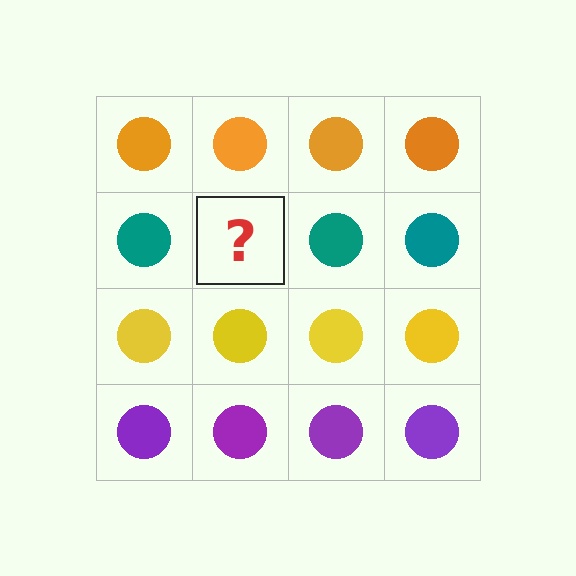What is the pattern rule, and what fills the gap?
The rule is that each row has a consistent color. The gap should be filled with a teal circle.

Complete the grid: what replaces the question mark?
The question mark should be replaced with a teal circle.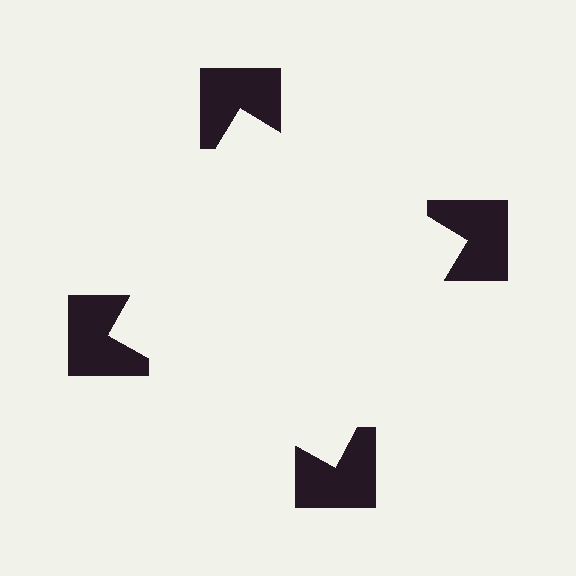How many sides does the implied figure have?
4 sides.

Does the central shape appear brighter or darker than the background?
It typically appears slightly brighter than the background, even though no actual brightness change is drawn.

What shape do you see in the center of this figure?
An illusory square — its edges are inferred from the aligned wedge cuts in the notched squares, not physically drawn.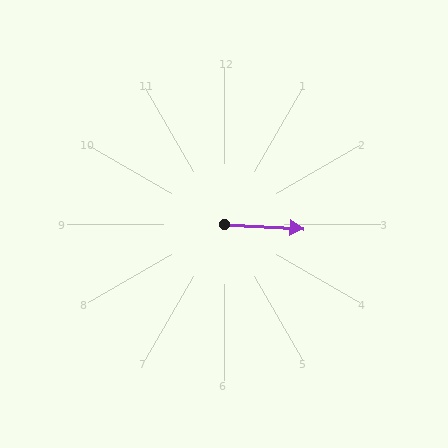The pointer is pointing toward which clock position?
Roughly 3 o'clock.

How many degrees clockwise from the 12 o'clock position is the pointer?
Approximately 93 degrees.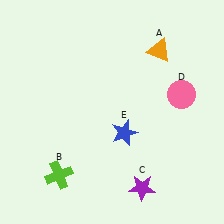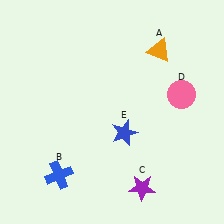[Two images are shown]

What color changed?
The cross (B) changed from lime in Image 1 to blue in Image 2.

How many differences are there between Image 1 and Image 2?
There is 1 difference between the two images.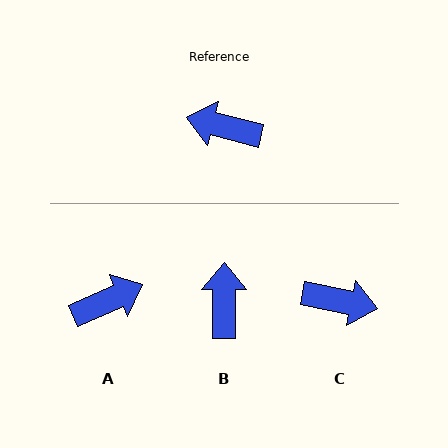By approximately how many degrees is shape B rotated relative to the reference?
Approximately 76 degrees clockwise.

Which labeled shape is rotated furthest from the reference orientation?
C, about 177 degrees away.